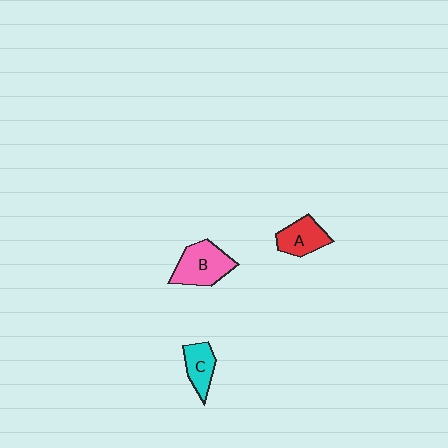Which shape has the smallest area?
Shape C (cyan).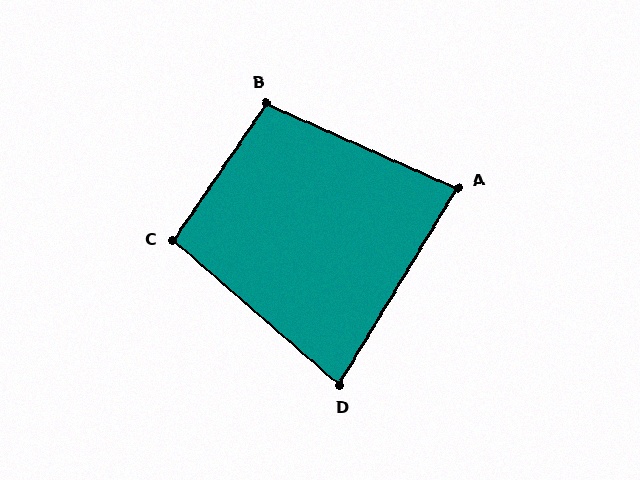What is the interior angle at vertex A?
Approximately 83 degrees (acute).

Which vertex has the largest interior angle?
B, at approximately 100 degrees.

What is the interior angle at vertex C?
Approximately 97 degrees (obtuse).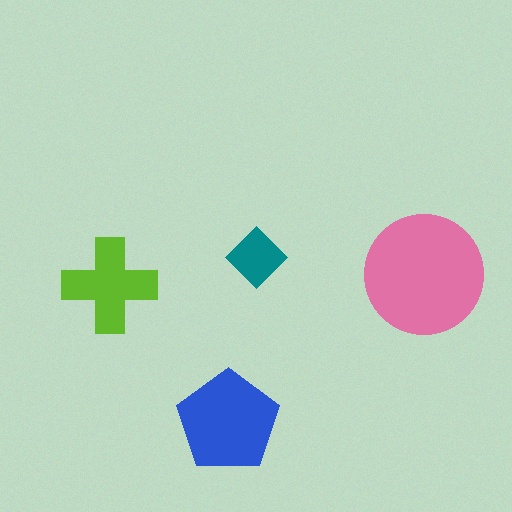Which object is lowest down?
The blue pentagon is bottommost.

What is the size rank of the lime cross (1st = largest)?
3rd.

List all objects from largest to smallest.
The pink circle, the blue pentagon, the lime cross, the teal diamond.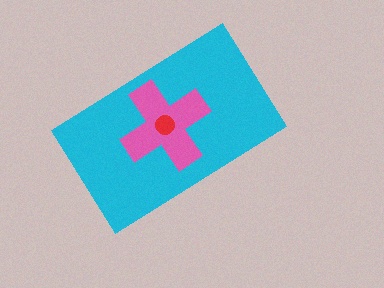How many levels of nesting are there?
3.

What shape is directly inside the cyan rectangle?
The pink cross.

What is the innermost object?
The red circle.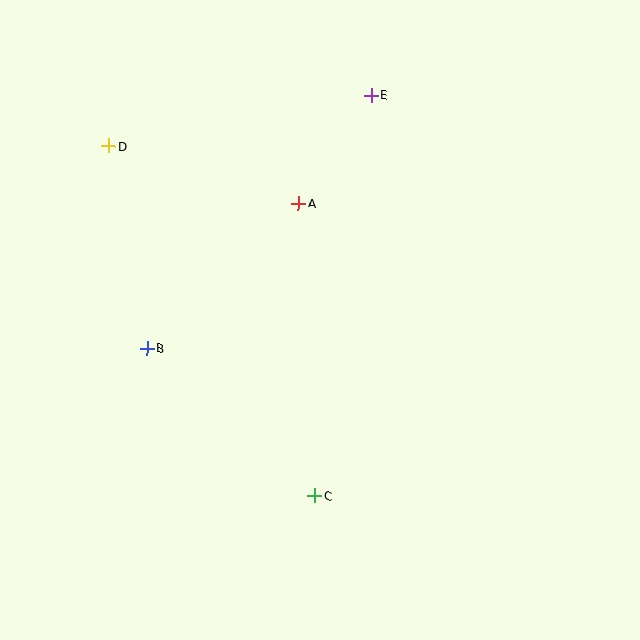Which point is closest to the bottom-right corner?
Point C is closest to the bottom-right corner.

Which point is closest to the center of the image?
Point A at (299, 203) is closest to the center.